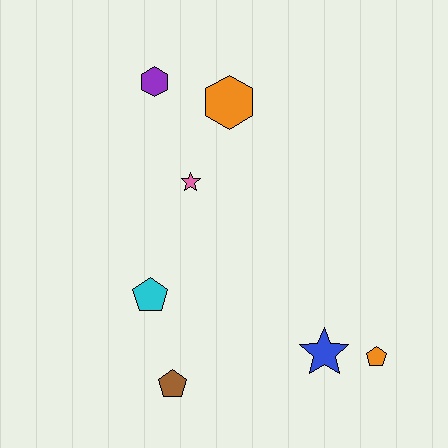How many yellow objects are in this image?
There are no yellow objects.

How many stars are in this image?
There are 2 stars.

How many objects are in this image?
There are 7 objects.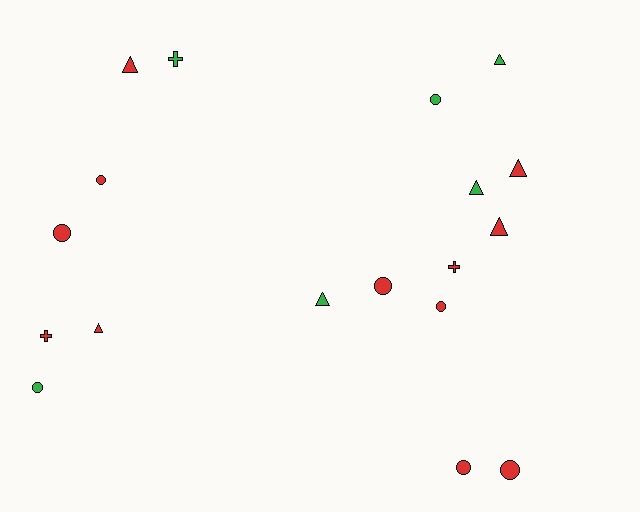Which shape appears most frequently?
Circle, with 8 objects.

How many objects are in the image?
There are 18 objects.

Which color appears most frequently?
Red, with 12 objects.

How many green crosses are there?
There is 1 green cross.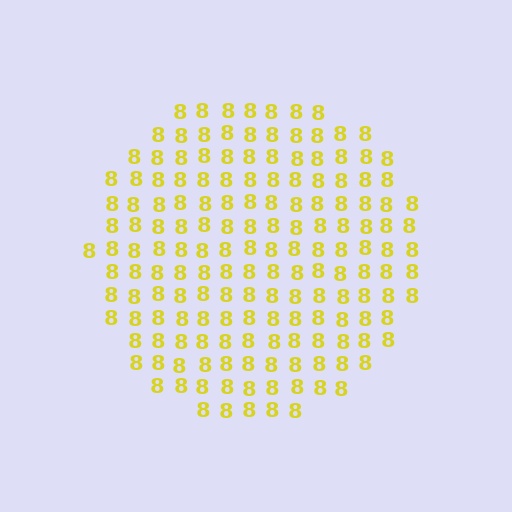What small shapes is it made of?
It is made of small digit 8's.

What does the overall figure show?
The overall figure shows a circle.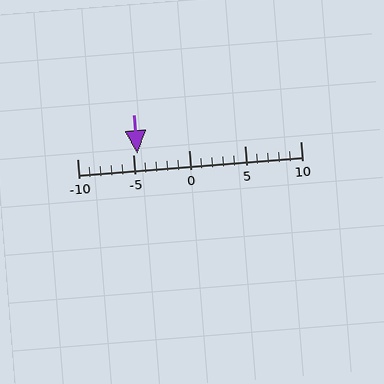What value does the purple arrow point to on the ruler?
The purple arrow points to approximately -5.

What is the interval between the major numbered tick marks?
The major tick marks are spaced 5 units apart.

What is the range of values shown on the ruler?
The ruler shows values from -10 to 10.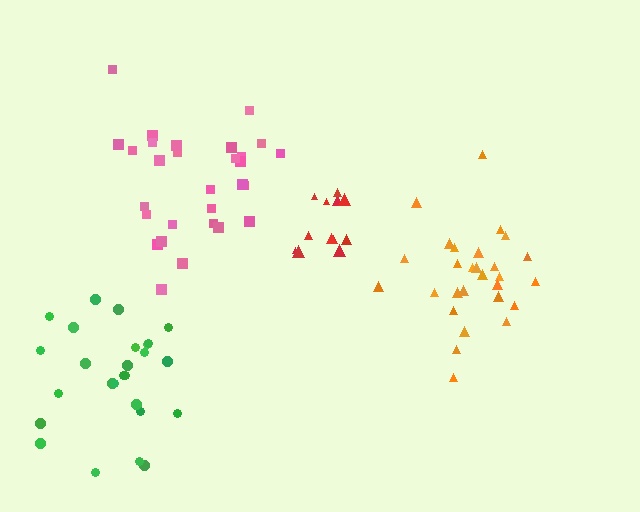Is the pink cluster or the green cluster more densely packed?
Green.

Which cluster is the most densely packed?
Red.